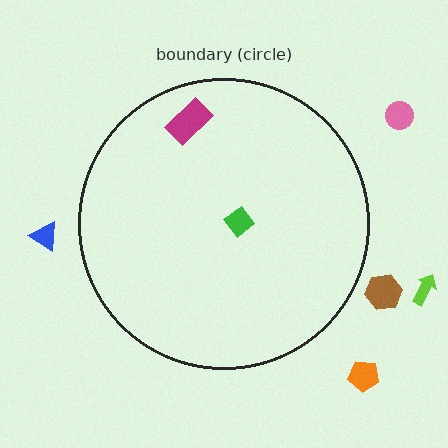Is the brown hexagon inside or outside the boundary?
Outside.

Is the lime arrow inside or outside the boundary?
Outside.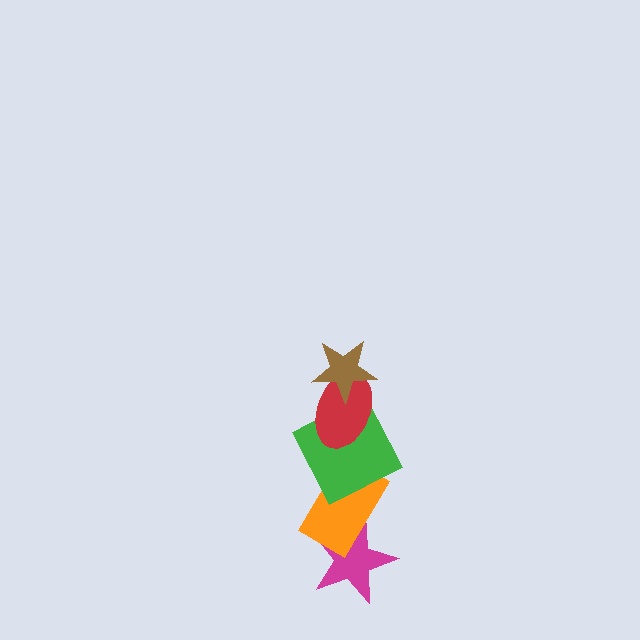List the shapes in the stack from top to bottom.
From top to bottom: the brown star, the red ellipse, the green square, the orange rectangle, the magenta star.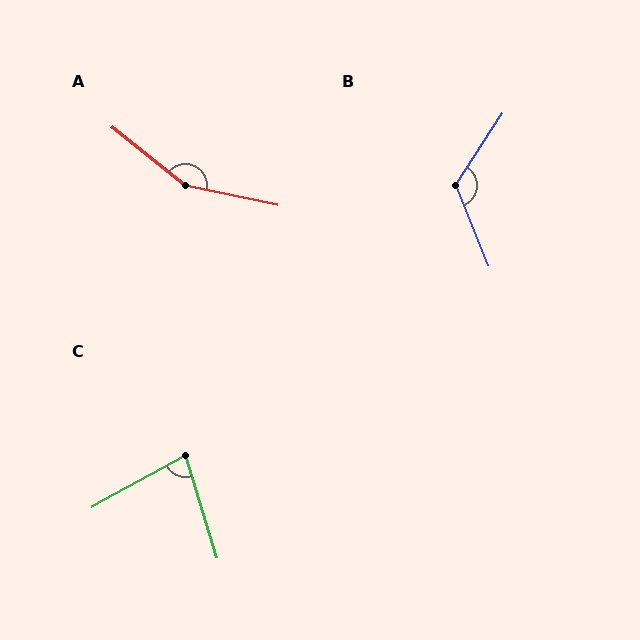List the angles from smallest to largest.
C (78°), B (125°), A (153°).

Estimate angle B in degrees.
Approximately 125 degrees.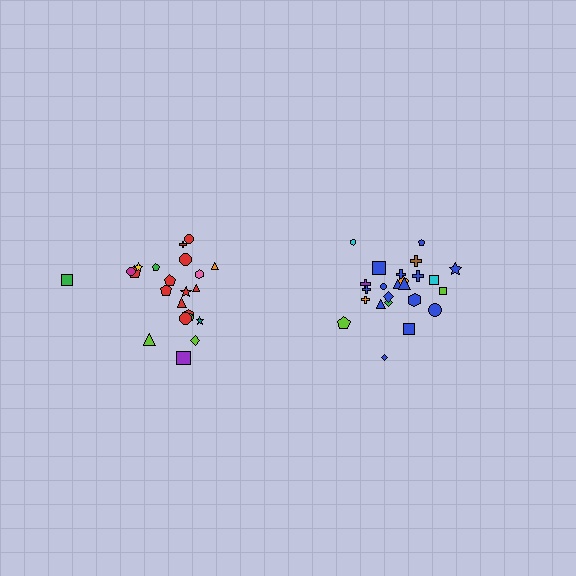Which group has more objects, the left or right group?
The right group.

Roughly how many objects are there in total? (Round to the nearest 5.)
Roughly 45 objects in total.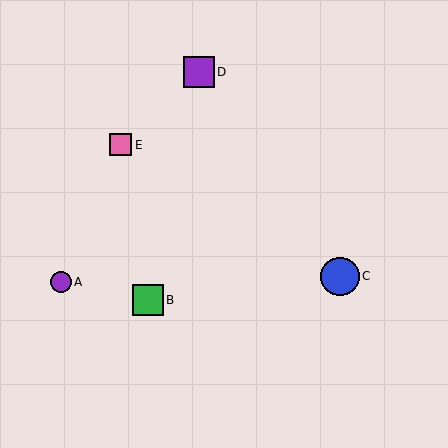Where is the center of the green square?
The center of the green square is at (148, 300).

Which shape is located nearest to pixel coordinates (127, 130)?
The pink square (labeled E) at (121, 145) is nearest to that location.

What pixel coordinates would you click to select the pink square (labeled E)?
Click at (121, 145) to select the pink square E.